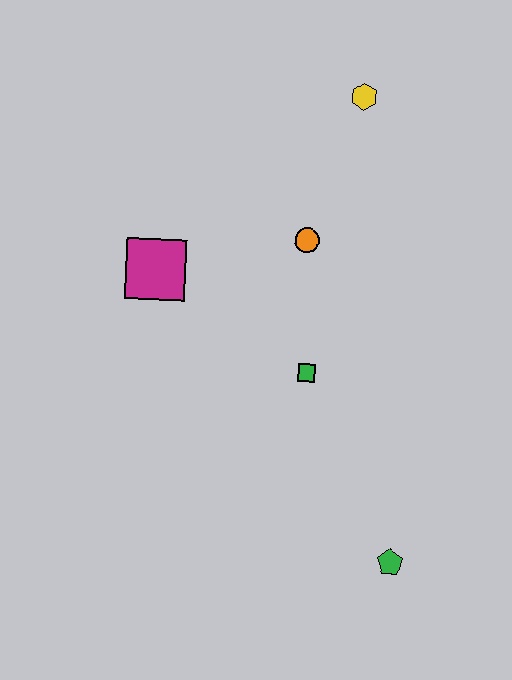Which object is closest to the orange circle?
The green square is closest to the orange circle.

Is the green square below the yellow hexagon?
Yes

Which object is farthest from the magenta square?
The green pentagon is farthest from the magenta square.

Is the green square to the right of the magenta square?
Yes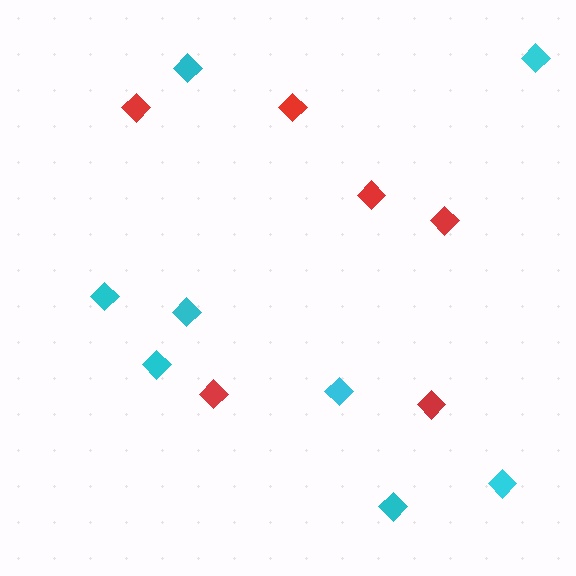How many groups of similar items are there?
There are 2 groups: one group of red diamonds (6) and one group of cyan diamonds (8).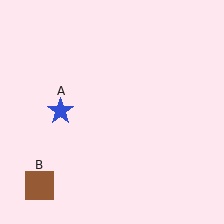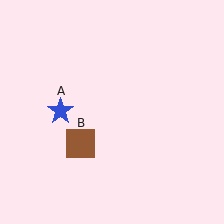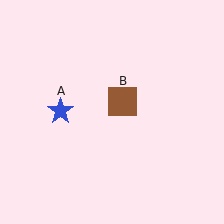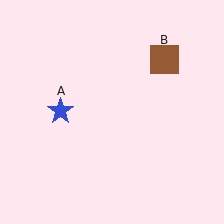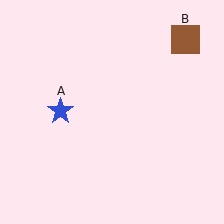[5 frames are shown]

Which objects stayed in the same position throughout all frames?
Blue star (object A) remained stationary.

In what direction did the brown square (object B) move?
The brown square (object B) moved up and to the right.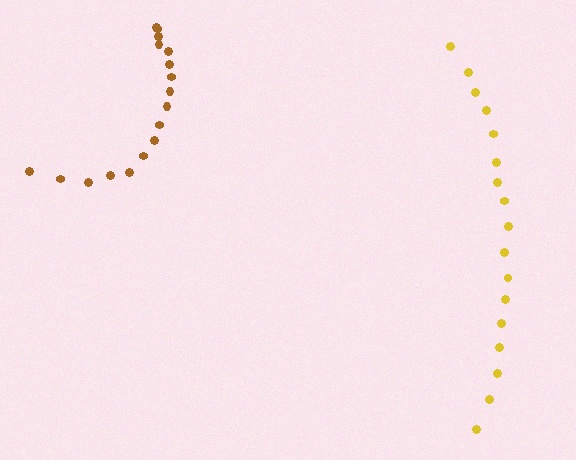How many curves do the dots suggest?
There are 2 distinct paths.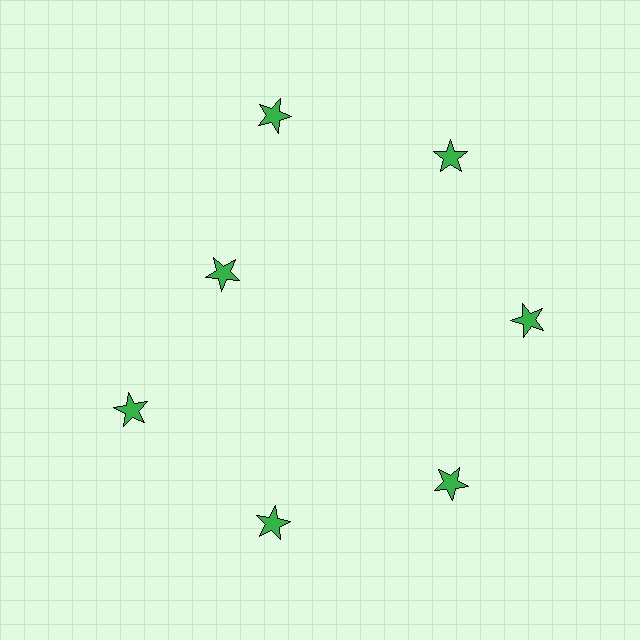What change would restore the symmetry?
The symmetry would be restored by moving it outward, back onto the ring so that all 7 stars sit at equal angles and equal distance from the center.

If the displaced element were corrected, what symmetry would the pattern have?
It would have 7-fold rotational symmetry — the pattern would map onto itself every 51 degrees.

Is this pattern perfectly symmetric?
No. The 7 green stars are arranged in a ring, but one element near the 10 o'clock position is pulled inward toward the center, breaking the 7-fold rotational symmetry.